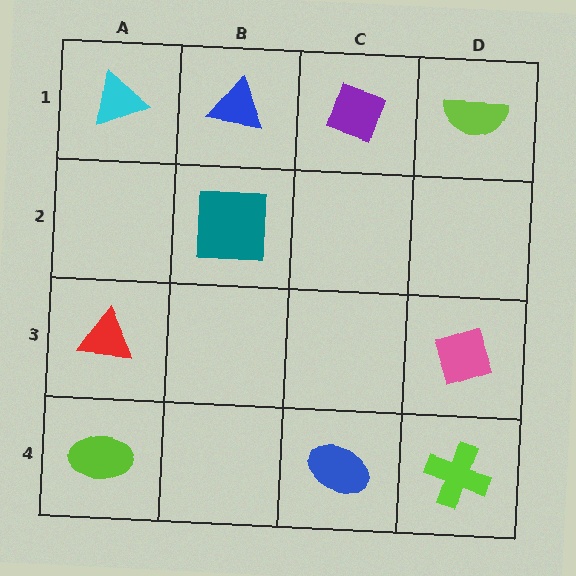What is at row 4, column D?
A lime cross.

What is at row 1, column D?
A lime semicircle.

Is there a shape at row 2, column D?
No, that cell is empty.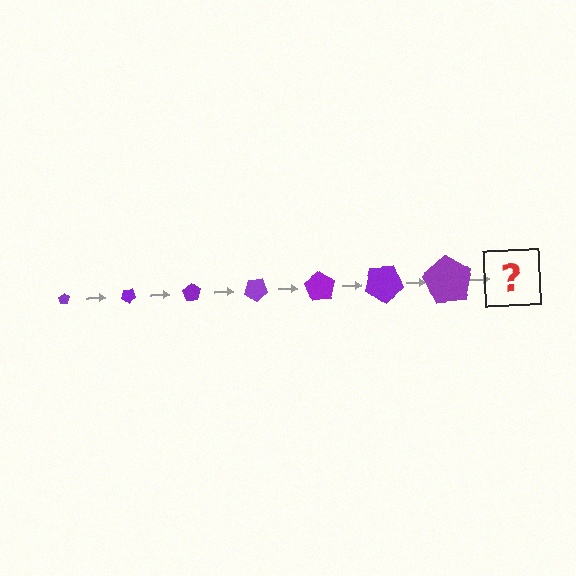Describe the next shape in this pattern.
It should be a pentagon, larger than the previous one and rotated 245 degrees from the start.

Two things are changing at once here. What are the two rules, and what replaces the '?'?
The two rules are that the pentagon grows larger each step and it rotates 35 degrees each step. The '?' should be a pentagon, larger than the previous one and rotated 245 degrees from the start.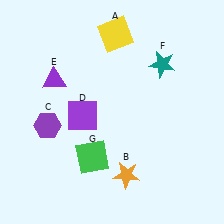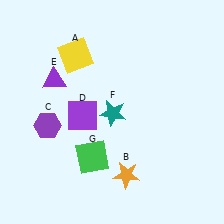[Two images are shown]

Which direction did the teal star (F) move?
The teal star (F) moved left.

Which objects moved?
The objects that moved are: the yellow square (A), the teal star (F).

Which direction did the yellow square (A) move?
The yellow square (A) moved left.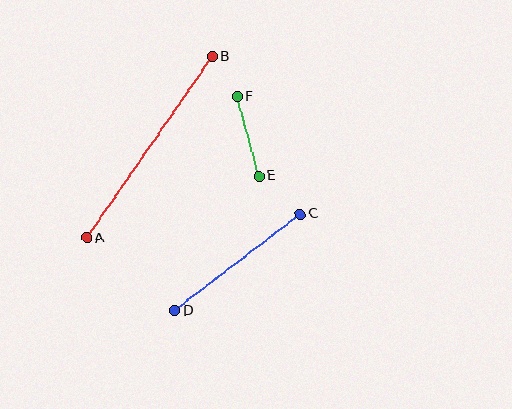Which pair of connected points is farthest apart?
Points A and B are farthest apart.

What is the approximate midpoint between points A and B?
The midpoint is at approximately (149, 147) pixels.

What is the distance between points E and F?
The distance is approximately 83 pixels.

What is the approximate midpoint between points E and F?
The midpoint is at approximately (248, 136) pixels.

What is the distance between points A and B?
The distance is approximately 221 pixels.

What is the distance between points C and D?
The distance is approximately 158 pixels.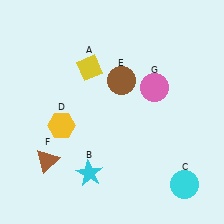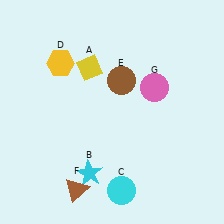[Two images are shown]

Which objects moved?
The objects that moved are: the cyan circle (C), the yellow hexagon (D), the brown triangle (F).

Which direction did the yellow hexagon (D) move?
The yellow hexagon (D) moved up.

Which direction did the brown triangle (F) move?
The brown triangle (F) moved right.